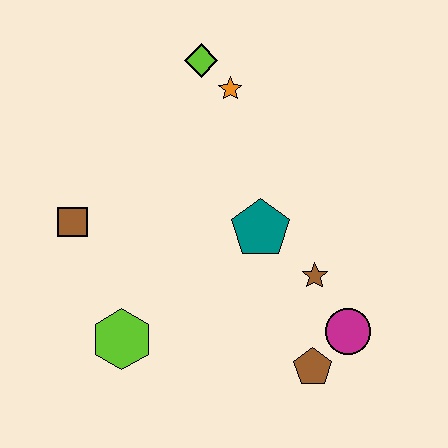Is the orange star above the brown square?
Yes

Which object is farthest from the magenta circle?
The lime diamond is farthest from the magenta circle.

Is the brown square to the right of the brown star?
No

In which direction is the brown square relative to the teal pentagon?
The brown square is to the left of the teal pentagon.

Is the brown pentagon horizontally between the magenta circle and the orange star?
Yes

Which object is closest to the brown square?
The lime hexagon is closest to the brown square.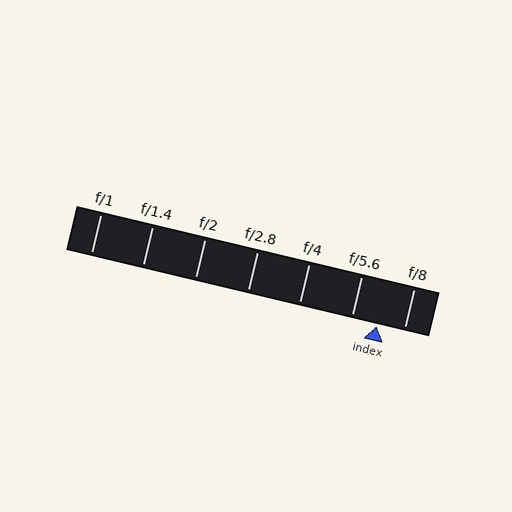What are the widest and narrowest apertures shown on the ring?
The widest aperture shown is f/1 and the narrowest is f/8.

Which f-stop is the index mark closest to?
The index mark is closest to f/5.6.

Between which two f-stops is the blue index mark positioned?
The index mark is between f/5.6 and f/8.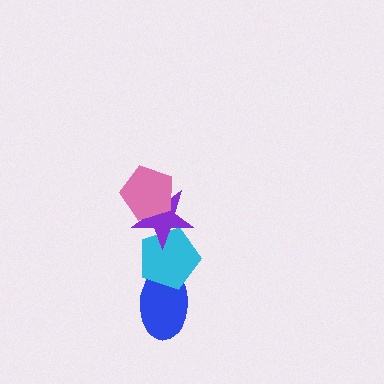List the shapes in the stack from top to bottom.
From top to bottom: the pink pentagon, the purple star, the cyan pentagon, the blue ellipse.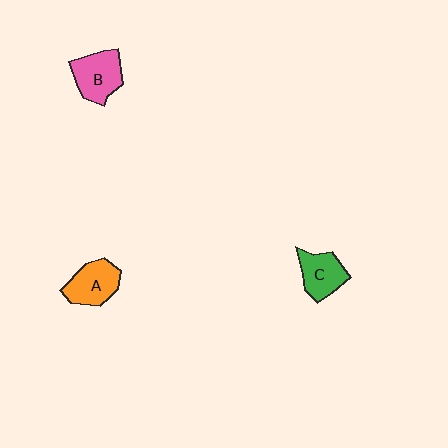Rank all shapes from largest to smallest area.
From largest to smallest: B (pink), A (orange), C (green).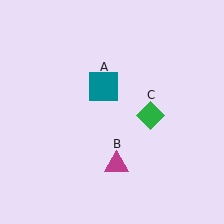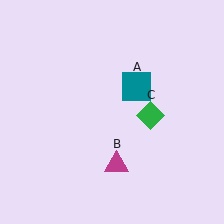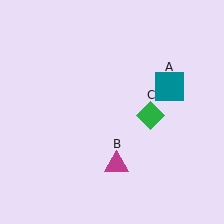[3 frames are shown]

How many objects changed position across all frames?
1 object changed position: teal square (object A).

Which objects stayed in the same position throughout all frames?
Magenta triangle (object B) and green diamond (object C) remained stationary.